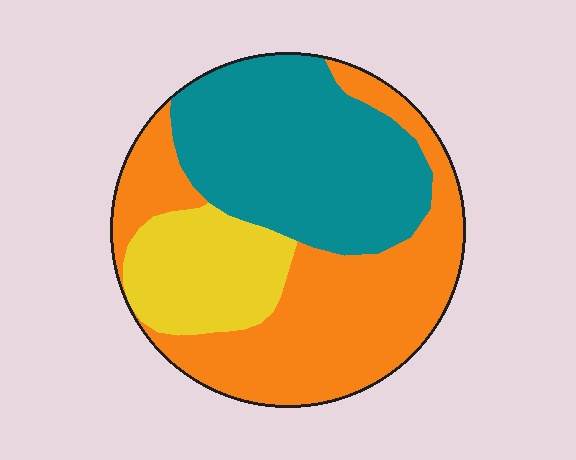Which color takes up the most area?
Orange, at roughly 45%.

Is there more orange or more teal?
Orange.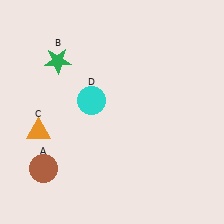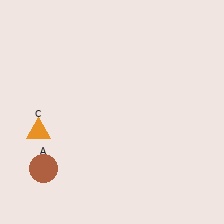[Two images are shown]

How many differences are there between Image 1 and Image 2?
There are 2 differences between the two images.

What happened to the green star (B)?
The green star (B) was removed in Image 2. It was in the top-left area of Image 1.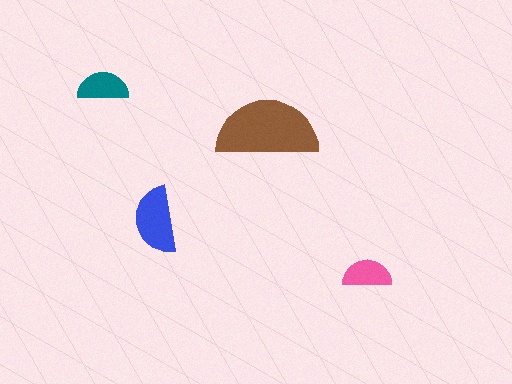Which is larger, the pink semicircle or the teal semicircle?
The teal one.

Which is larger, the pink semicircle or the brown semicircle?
The brown one.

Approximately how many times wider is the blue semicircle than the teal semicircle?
About 1.5 times wider.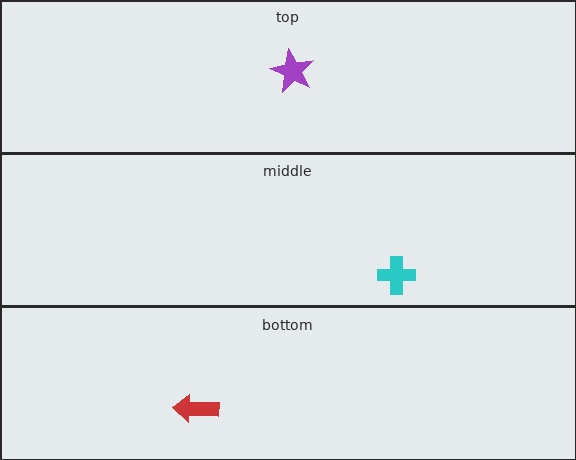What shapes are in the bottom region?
The red arrow.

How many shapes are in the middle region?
1.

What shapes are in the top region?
The purple star.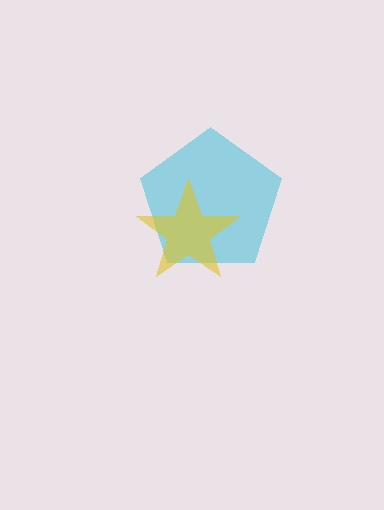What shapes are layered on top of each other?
The layered shapes are: a cyan pentagon, a yellow star.